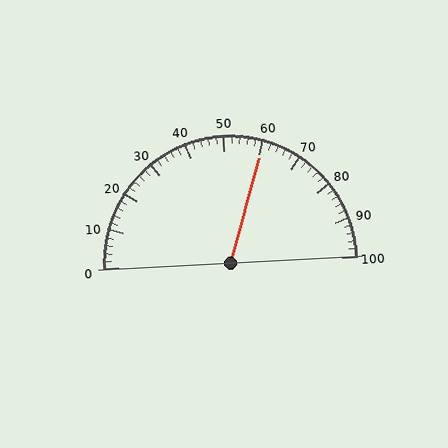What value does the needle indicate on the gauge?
The needle indicates approximately 60.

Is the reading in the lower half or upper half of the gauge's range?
The reading is in the upper half of the range (0 to 100).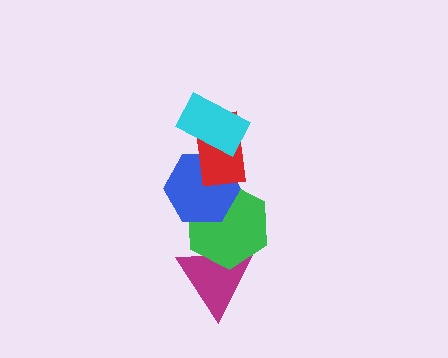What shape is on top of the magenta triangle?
The green hexagon is on top of the magenta triangle.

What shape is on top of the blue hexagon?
The red rectangle is on top of the blue hexagon.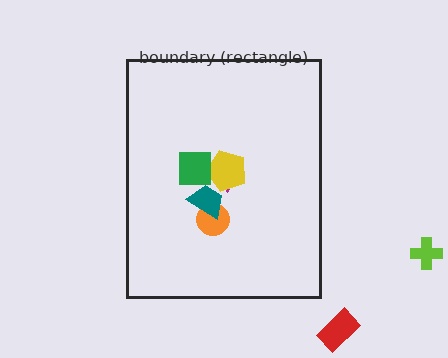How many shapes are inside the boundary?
5 inside, 2 outside.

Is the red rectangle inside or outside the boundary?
Outside.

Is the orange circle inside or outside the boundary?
Inside.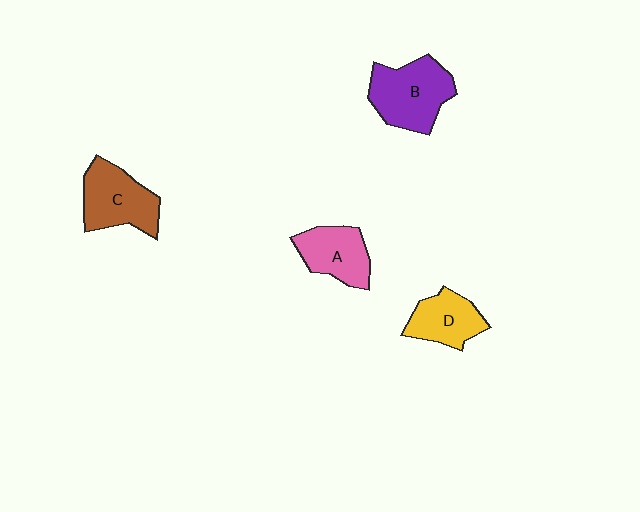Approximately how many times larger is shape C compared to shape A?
Approximately 1.2 times.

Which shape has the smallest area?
Shape D (yellow).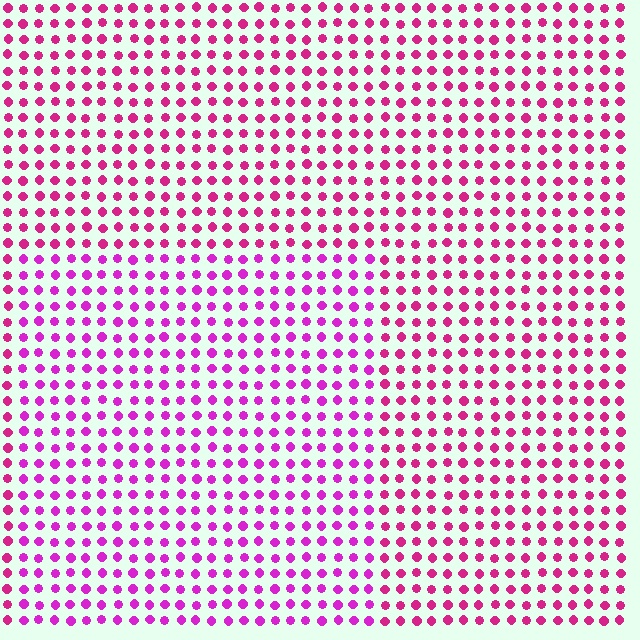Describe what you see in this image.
The image is filled with small magenta elements in a uniform arrangement. A rectangle-shaped region is visible where the elements are tinted to a slightly different hue, forming a subtle color boundary.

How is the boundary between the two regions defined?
The boundary is defined purely by a slight shift in hue (about 23 degrees). Spacing, size, and orientation are identical on both sides.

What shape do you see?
I see a rectangle.